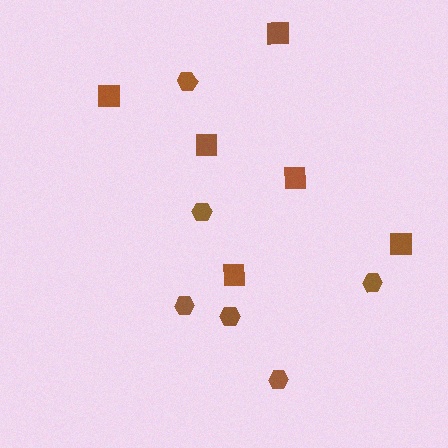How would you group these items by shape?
There are 2 groups: one group of squares (6) and one group of hexagons (6).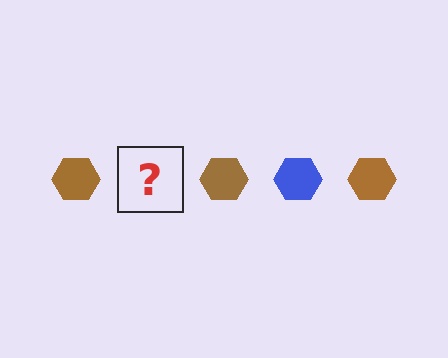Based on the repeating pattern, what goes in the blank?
The blank should be a blue hexagon.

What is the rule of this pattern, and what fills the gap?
The rule is that the pattern cycles through brown, blue hexagons. The gap should be filled with a blue hexagon.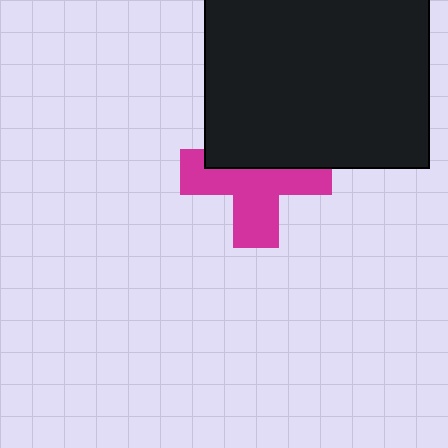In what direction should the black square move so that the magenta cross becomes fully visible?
The black square should move up. That is the shortest direction to clear the overlap and leave the magenta cross fully visible.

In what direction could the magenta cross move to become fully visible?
The magenta cross could move down. That would shift it out from behind the black square entirely.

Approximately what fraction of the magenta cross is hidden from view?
Roughly 43% of the magenta cross is hidden behind the black square.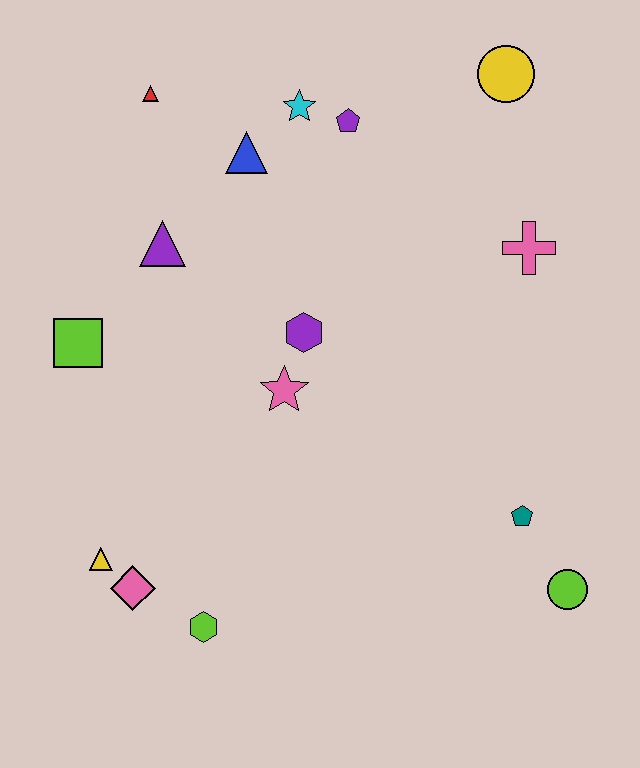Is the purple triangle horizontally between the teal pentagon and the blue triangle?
No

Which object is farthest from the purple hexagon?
The lime circle is farthest from the purple hexagon.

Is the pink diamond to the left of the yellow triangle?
No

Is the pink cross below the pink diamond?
No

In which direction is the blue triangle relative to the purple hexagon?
The blue triangle is above the purple hexagon.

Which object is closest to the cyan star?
The purple pentagon is closest to the cyan star.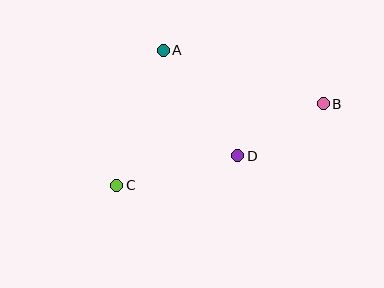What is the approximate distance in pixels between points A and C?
The distance between A and C is approximately 143 pixels.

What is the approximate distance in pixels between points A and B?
The distance between A and B is approximately 169 pixels.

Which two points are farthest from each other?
Points B and C are farthest from each other.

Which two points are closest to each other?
Points B and D are closest to each other.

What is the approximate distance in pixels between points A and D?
The distance between A and D is approximately 129 pixels.